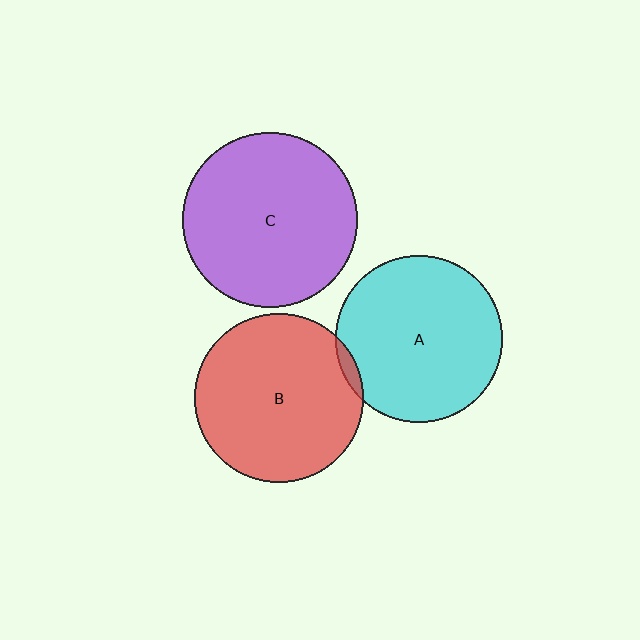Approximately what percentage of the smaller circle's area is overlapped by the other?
Approximately 5%.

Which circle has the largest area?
Circle C (purple).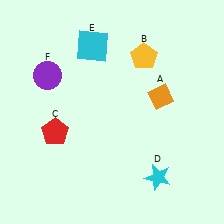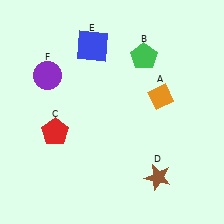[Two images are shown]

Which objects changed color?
B changed from yellow to green. D changed from cyan to brown. E changed from cyan to blue.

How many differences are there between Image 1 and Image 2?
There are 3 differences between the two images.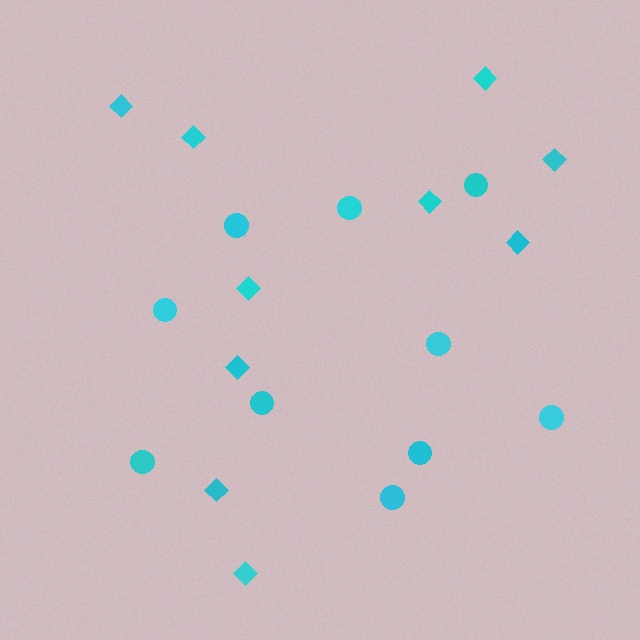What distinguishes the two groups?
There are 2 groups: one group of diamonds (10) and one group of circles (10).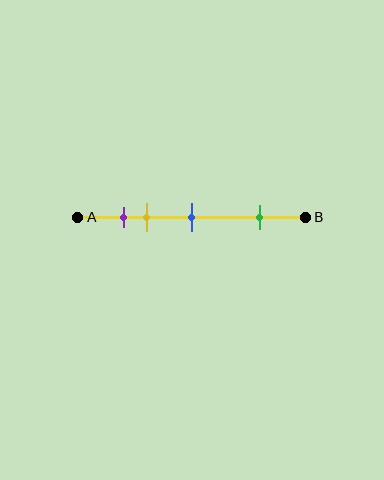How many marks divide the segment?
There are 4 marks dividing the segment.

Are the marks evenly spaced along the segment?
No, the marks are not evenly spaced.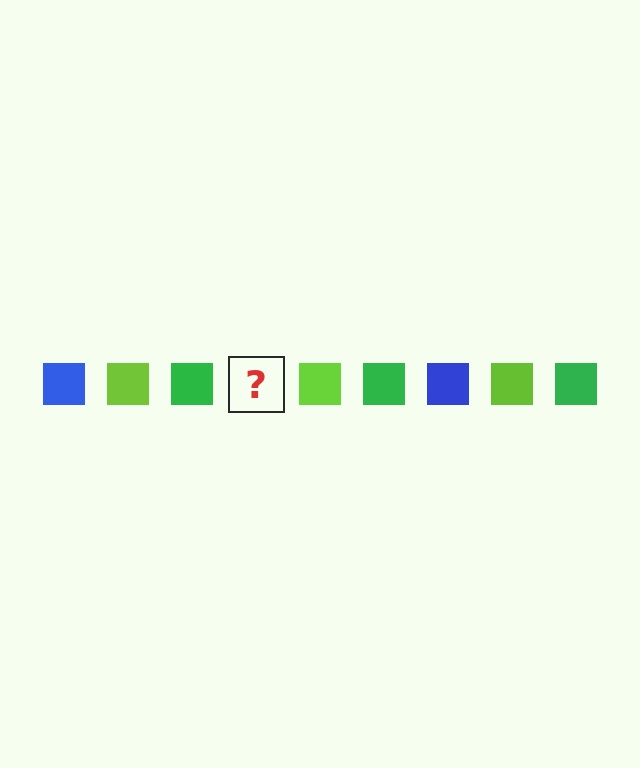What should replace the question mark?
The question mark should be replaced with a blue square.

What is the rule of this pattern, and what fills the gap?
The rule is that the pattern cycles through blue, lime, green squares. The gap should be filled with a blue square.